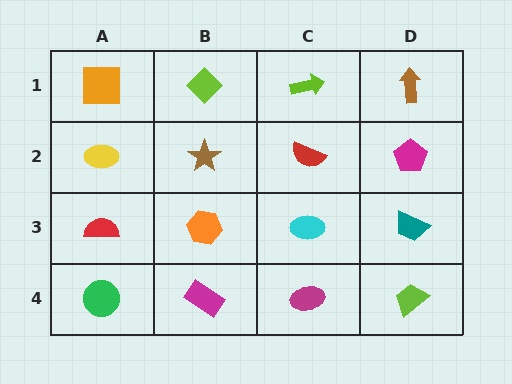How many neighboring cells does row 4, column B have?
3.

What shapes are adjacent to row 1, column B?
A brown star (row 2, column B), an orange square (row 1, column A), a lime arrow (row 1, column C).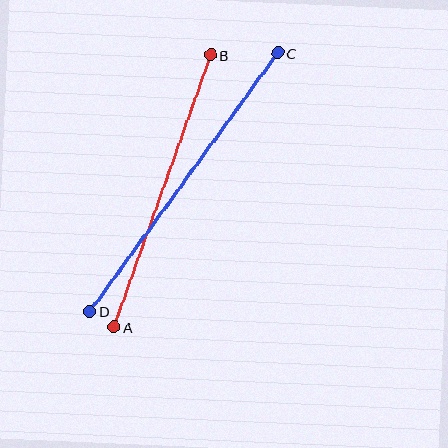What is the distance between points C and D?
The distance is approximately 320 pixels.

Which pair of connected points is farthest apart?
Points C and D are farthest apart.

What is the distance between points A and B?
The distance is approximately 288 pixels.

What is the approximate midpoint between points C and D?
The midpoint is at approximately (184, 182) pixels.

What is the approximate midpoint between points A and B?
The midpoint is at approximately (162, 191) pixels.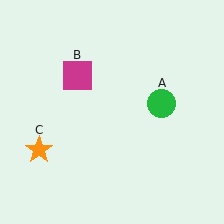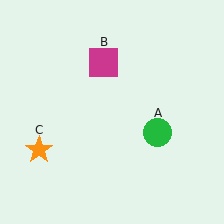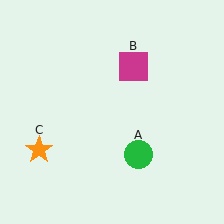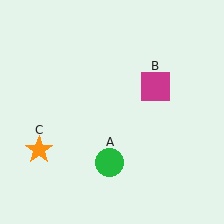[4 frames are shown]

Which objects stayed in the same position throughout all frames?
Orange star (object C) remained stationary.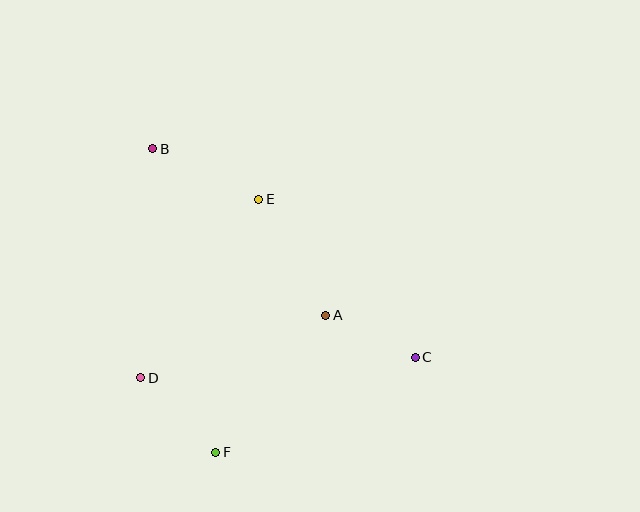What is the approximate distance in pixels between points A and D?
The distance between A and D is approximately 195 pixels.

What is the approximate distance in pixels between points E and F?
The distance between E and F is approximately 257 pixels.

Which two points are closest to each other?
Points A and C are closest to each other.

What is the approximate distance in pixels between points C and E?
The distance between C and E is approximately 223 pixels.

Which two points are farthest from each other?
Points B and C are farthest from each other.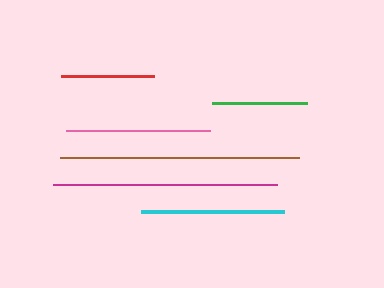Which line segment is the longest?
The brown line is the longest at approximately 240 pixels.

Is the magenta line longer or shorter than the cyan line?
The magenta line is longer than the cyan line.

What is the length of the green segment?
The green segment is approximately 95 pixels long.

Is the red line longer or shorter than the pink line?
The pink line is longer than the red line.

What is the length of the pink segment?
The pink segment is approximately 143 pixels long.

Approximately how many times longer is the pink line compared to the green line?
The pink line is approximately 1.5 times the length of the green line.